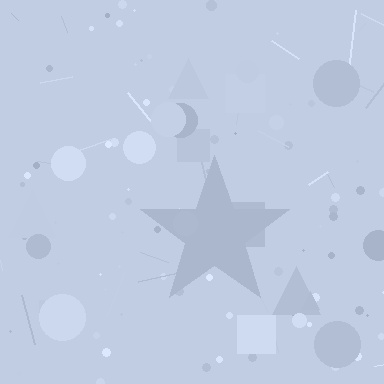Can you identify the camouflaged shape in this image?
The camouflaged shape is a star.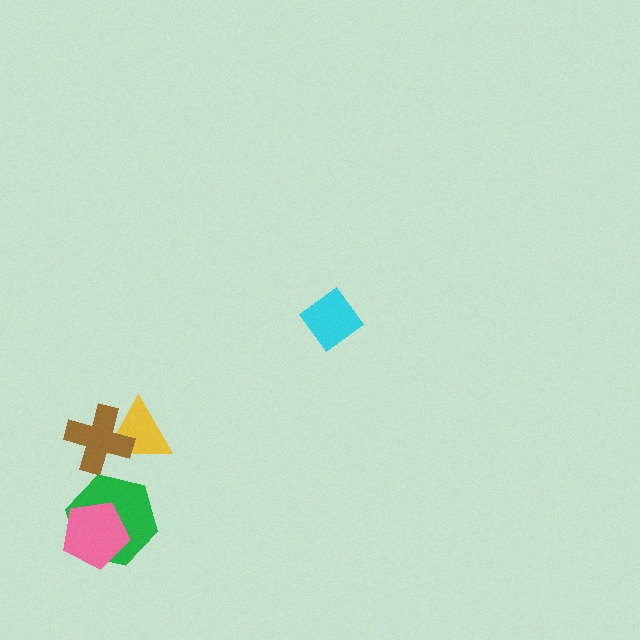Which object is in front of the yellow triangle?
The brown cross is in front of the yellow triangle.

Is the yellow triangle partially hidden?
Yes, it is partially covered by another shape.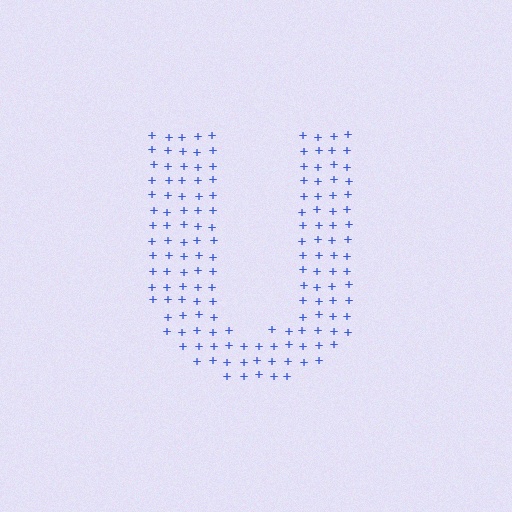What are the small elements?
The small elements are plus signs.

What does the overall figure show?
The overall figure shows the letter U.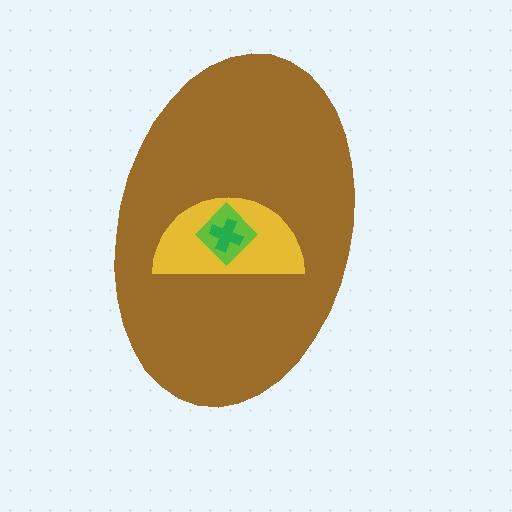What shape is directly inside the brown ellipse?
The yellow semicircle.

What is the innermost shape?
The green cross.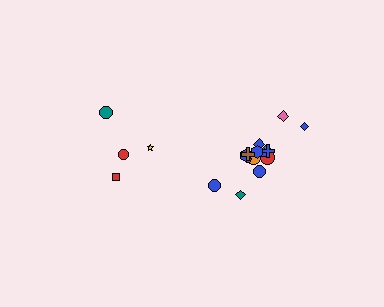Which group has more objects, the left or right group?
The right group.